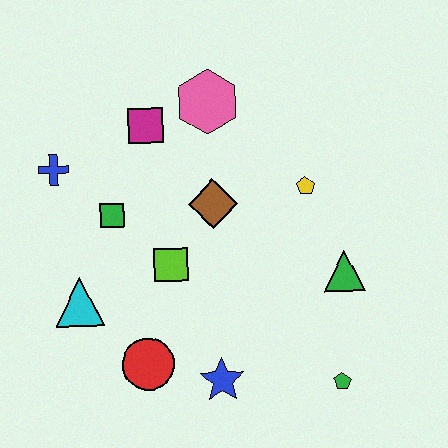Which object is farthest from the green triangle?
The blue cross is farthest from the green triangle.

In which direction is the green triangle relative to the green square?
The green triangle is to the right of the green square.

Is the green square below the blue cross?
Yes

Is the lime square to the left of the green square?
No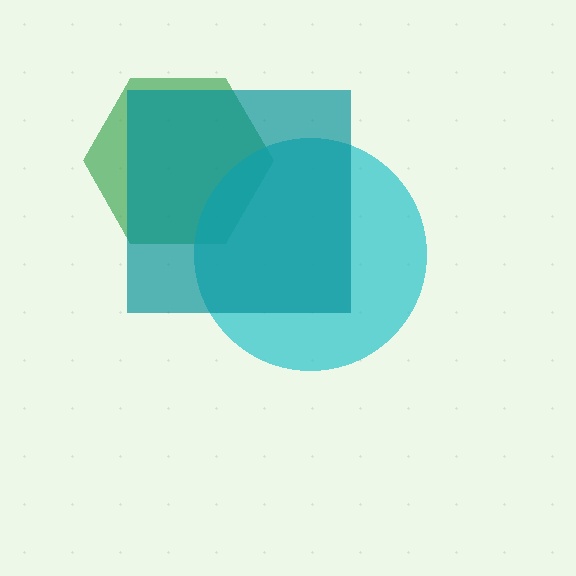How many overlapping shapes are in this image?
There are 3 overlapping shapes in the image.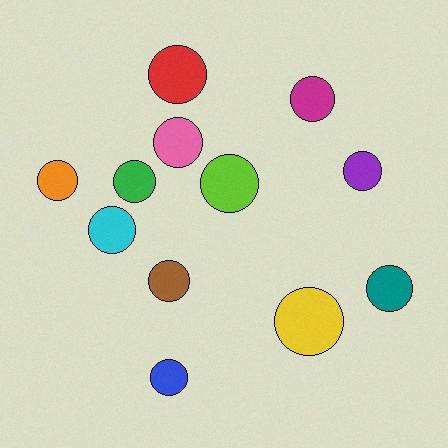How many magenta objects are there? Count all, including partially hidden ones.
There is 1 magenta object.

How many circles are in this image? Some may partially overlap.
There are 12 circles.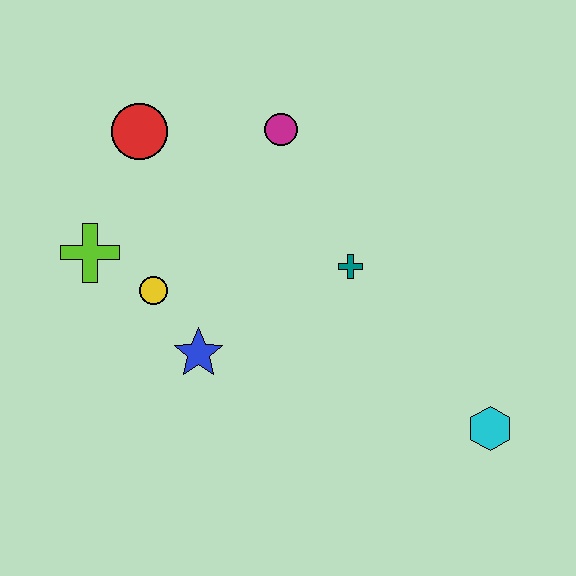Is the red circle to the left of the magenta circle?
Yes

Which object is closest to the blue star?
The yellow circle is closest to the blue star.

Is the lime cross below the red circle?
Yes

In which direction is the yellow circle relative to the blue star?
The yellow circle is above the blue star.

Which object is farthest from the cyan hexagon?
The red circle is farthest from the cyan hexagon.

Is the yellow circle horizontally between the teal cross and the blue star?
No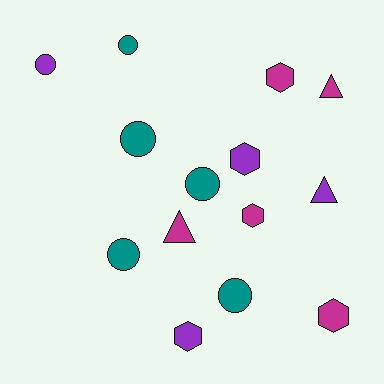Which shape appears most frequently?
Circle, with 6 objects.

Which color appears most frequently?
Magenta, with 5 objects.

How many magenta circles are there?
There are no magenta circles.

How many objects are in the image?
There are 14 objects.